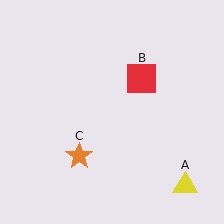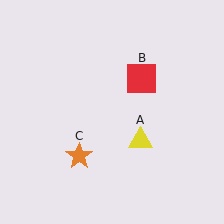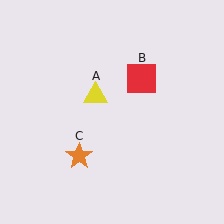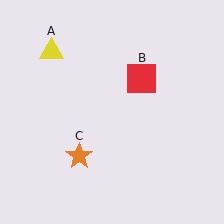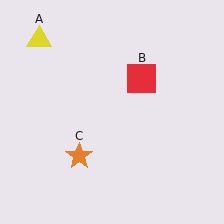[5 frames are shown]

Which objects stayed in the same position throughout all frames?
Red square (object B) and orange star (object C) remained stationary.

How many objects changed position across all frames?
1 object changed position: yellow triangle (object A).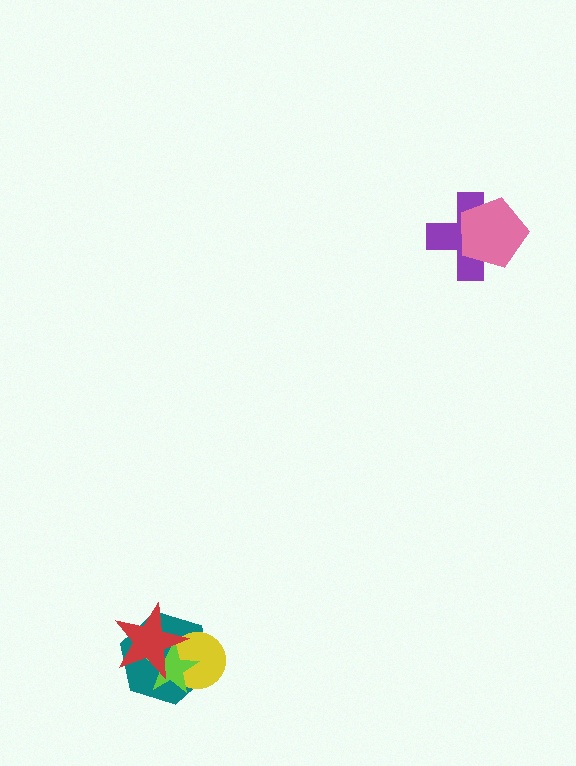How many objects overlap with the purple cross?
1 object overlaps with the purple cross.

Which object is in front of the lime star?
The red star is in front of the lime star.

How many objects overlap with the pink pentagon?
1 object overlaps with the pink pentagon.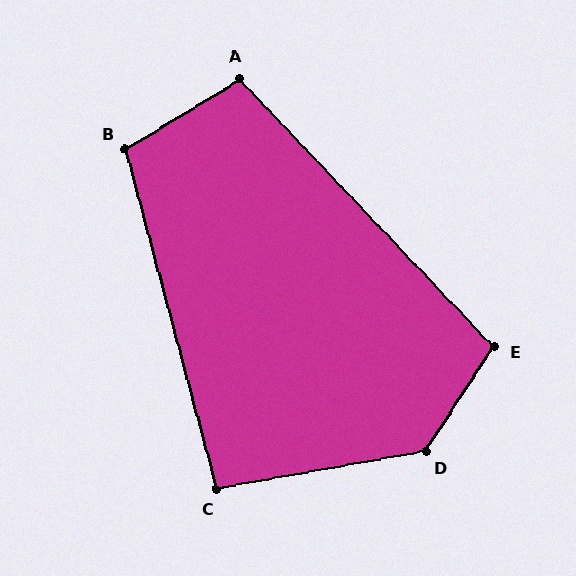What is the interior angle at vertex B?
Approximately 106 degrees (obtuse).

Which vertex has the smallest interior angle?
C, at approximately 95 degrees.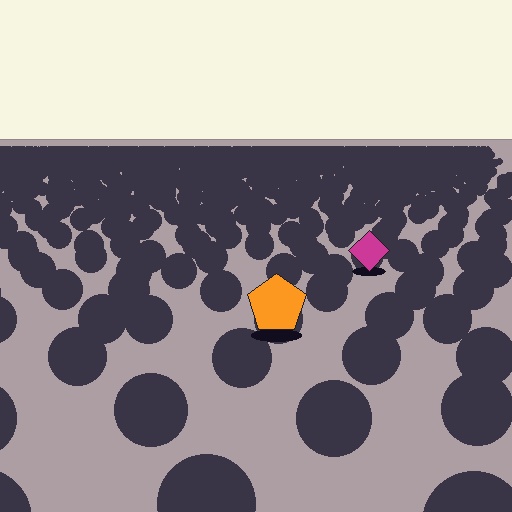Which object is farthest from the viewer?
The magenta diamond is farthest from the viewer. It appears smaller and the ground texture around it is denser.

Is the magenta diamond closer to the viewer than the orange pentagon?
No. The orange pentagon is closer — you can tell from the texture gradient: the ground texture is coarser near it.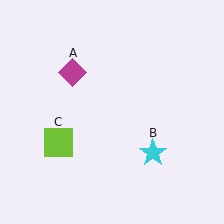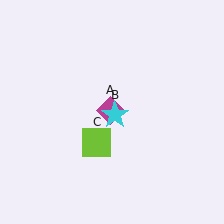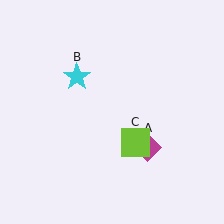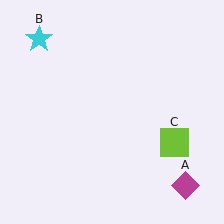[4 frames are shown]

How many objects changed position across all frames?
3 objects changed position: magenta diamond (object A), cyan star (object B), lime square (object C).